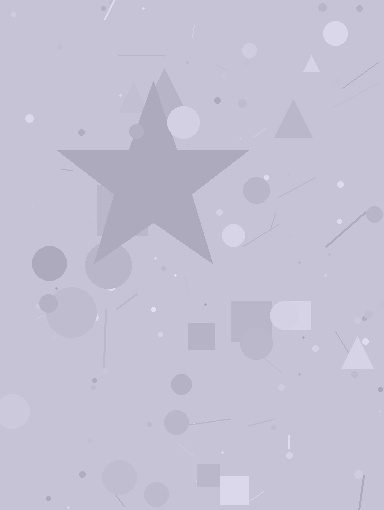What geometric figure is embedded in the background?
A star is embedded in the background.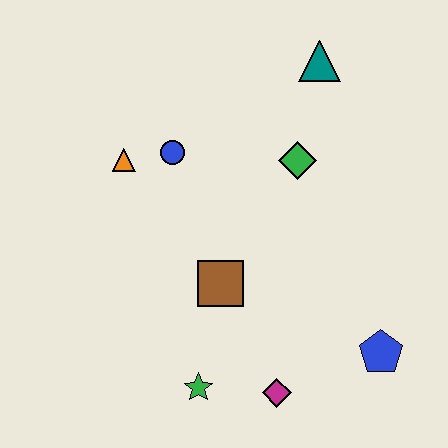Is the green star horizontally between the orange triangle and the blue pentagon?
Yes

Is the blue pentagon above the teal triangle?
No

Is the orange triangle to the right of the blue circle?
No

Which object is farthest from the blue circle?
The blue pentagon is farthest from the blue circle.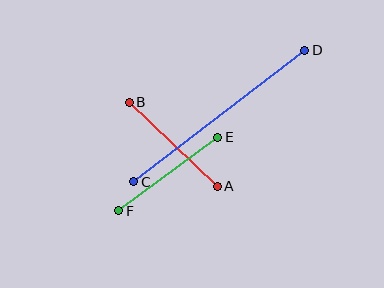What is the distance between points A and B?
The distance is approximately 121 pixels.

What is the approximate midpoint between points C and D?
The midpoint is at approximately (219, 116) pixels.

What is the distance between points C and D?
The distance is approximately 216 pixels.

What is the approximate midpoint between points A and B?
The midpoint is at approximately (173, 144) pixels.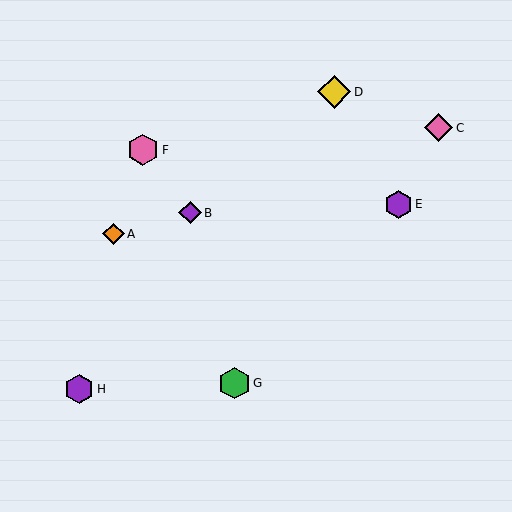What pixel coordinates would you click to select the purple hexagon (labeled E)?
Click at (398, 204) to select the purple hexagon E.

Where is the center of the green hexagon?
The center of the green hexagon is at (234, 383).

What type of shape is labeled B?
Shape B is a purple diamond.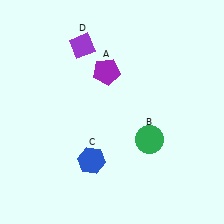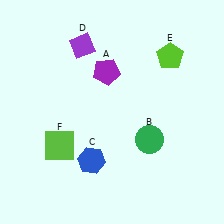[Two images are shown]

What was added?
A lime pentagon (E), a lime square (F) were added in Image 2.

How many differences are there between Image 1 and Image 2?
There are 2 differences between the two images.